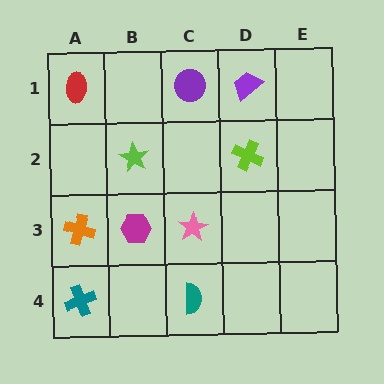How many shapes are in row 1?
3 shapes.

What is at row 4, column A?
A teal cross.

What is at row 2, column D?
A lime cross.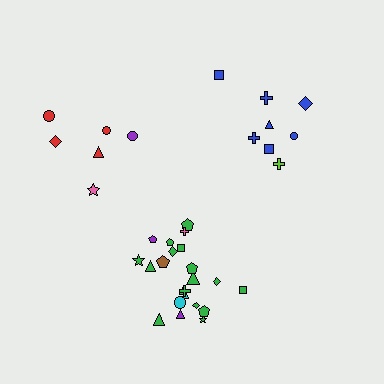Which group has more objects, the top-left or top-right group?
The top-right group.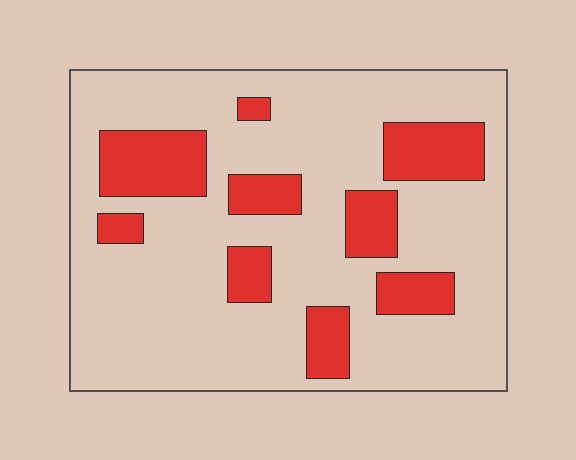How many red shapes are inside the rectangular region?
9.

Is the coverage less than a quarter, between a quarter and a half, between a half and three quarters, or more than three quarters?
Less than a quarter.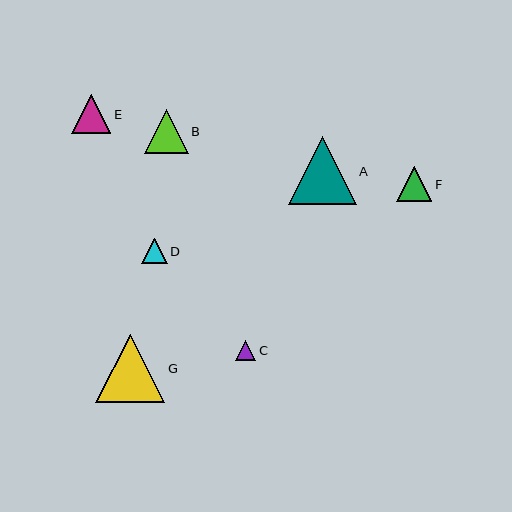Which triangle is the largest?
Triangle G is the largest with a size of approximately 69 pixels.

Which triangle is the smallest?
Triangle C is the smallest with a size of approximately 20 pixels.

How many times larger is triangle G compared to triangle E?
Triangle G is approximately 1.8 times the size of triangle E.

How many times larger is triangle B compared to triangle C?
Triangle B is approximately 2.2 times the size of triangle C.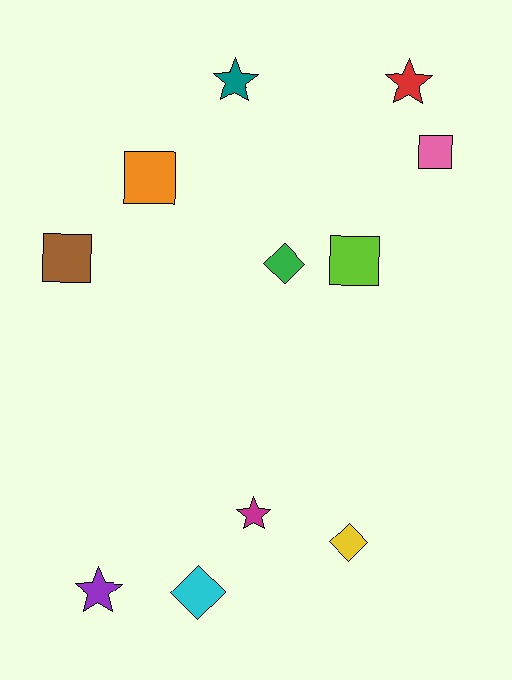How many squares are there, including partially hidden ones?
There are 4 squares.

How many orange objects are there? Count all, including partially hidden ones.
There is 1 orange object.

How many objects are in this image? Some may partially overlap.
There are 11 objects.